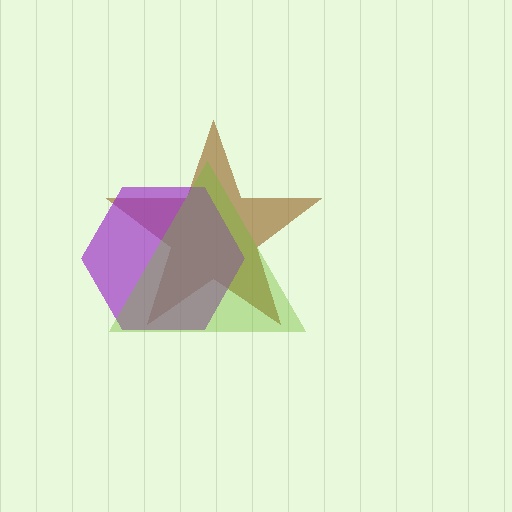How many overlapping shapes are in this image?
There are 3 overlapping shapes in the image.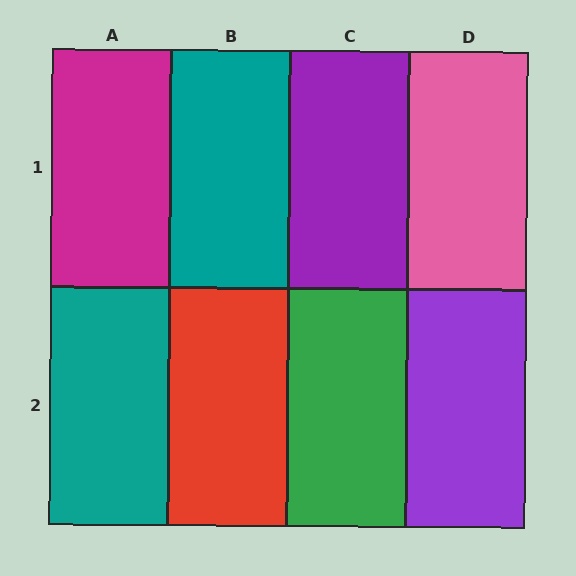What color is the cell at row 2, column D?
Purple.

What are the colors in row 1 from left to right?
Magenta, teal, purple, pink.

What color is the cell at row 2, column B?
Red.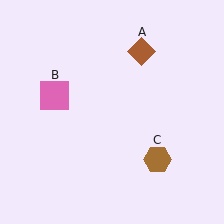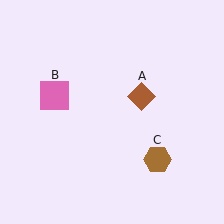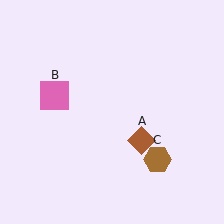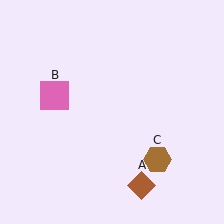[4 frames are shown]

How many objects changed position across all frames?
1 object changed position: brown diamond (object A).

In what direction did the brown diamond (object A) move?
The brown diamond (object A) moved down.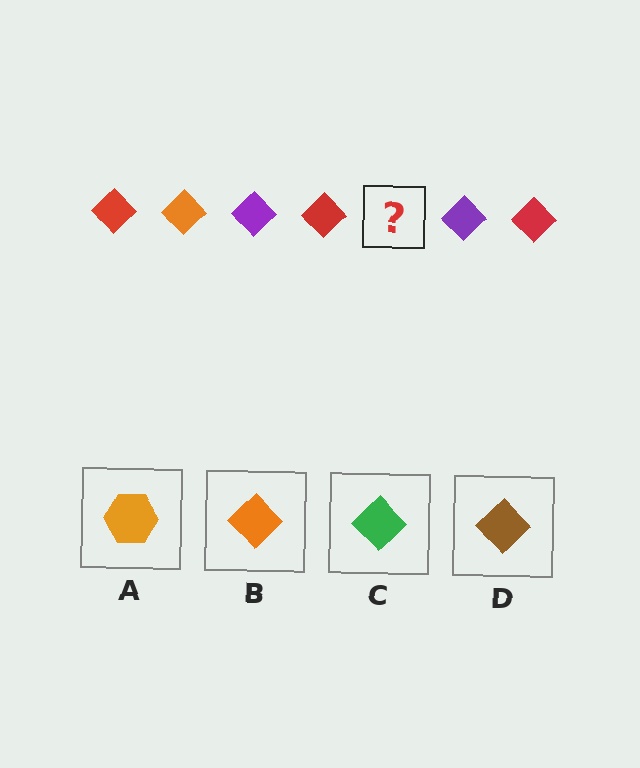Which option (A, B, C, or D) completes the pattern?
B.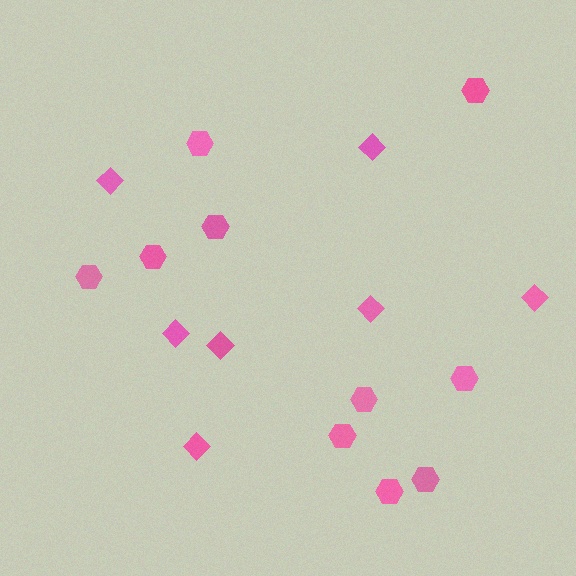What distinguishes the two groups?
There are 2 groups: one group of hexagons (10) and one group of diamonds (7).